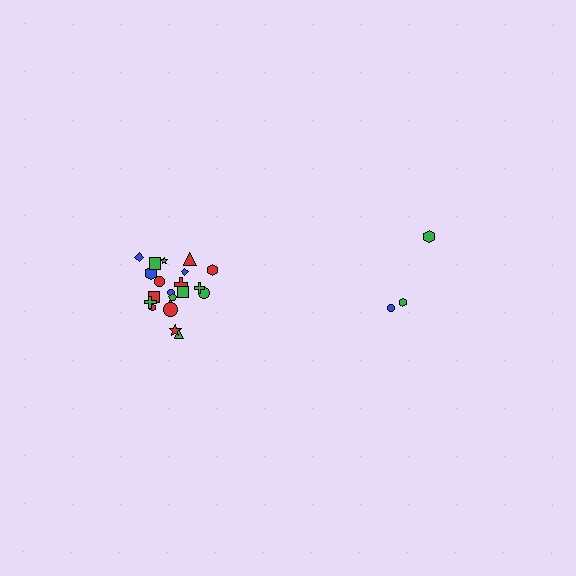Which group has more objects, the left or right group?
The left group.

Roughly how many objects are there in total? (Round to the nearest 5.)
Roughly 25 objects in total.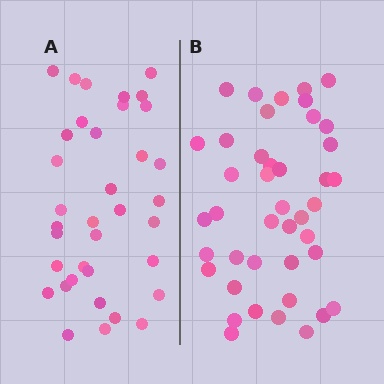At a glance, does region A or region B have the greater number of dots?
Region B (the right region) has more dots.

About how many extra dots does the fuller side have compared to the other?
Region B has about 6 more dots than region A.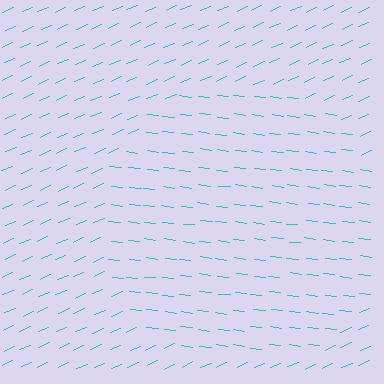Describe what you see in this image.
The image is filled with small cyan line segments. A circle region in the image has lines oriented differently from the surrounding lines, creating a visible texture boundary.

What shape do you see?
I see a circle.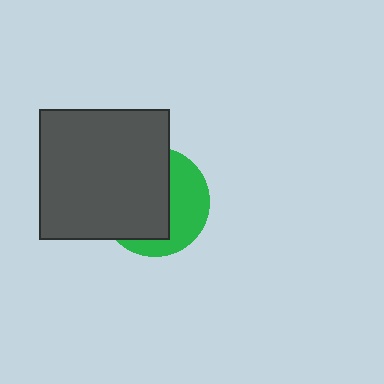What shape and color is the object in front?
The object in front is a dark gray square.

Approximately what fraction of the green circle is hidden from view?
Roughly 59% of the green circle is hidden behind the dark gray square.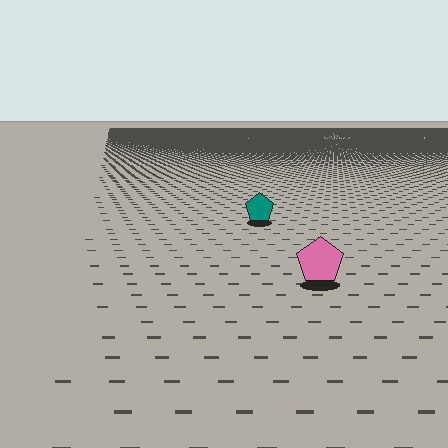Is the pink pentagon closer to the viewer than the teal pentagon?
Yes. The pink pentagon is closer — you can tell from the texture gradient: the ground texture is coarser near it.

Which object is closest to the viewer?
The pink pentagon is closest. The texture marks near it are larger and more spread out.